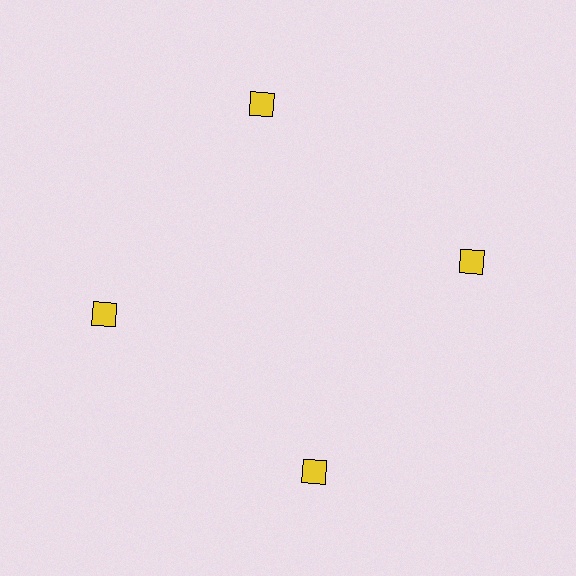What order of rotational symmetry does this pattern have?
This pattern has 4-fold rotational symmetry.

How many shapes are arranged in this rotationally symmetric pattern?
There are 4 shapes, arranged in 4 groups of 1.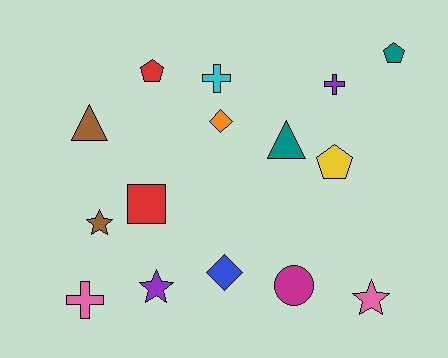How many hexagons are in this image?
There are no hexagons.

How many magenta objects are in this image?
There is 1 magenta object.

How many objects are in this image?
There are 15 objects.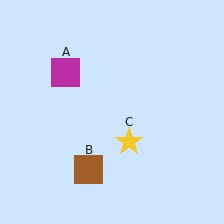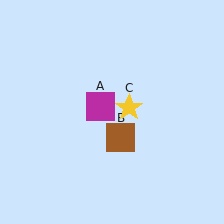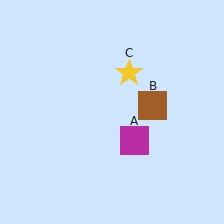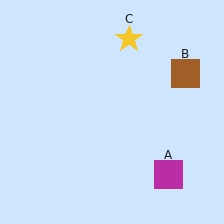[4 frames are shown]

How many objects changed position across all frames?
3 objects changed position: magenta square (object A), brown square (object B), yellow star (object C).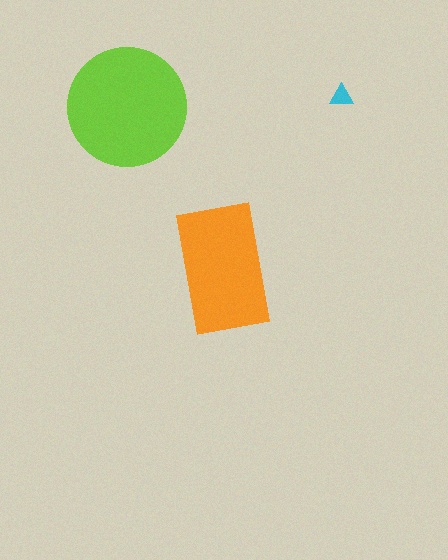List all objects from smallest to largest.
The cyan triangle, the orange rectangle, the lime circle.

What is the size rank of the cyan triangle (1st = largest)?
3rd.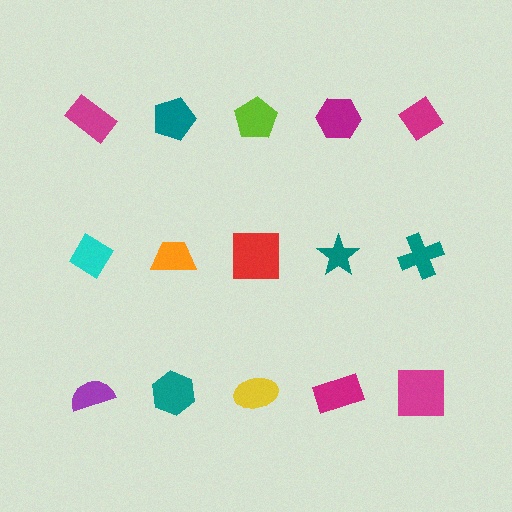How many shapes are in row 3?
5 shapes.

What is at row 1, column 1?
A magenta rectangle.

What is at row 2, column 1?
A cyan diamond.